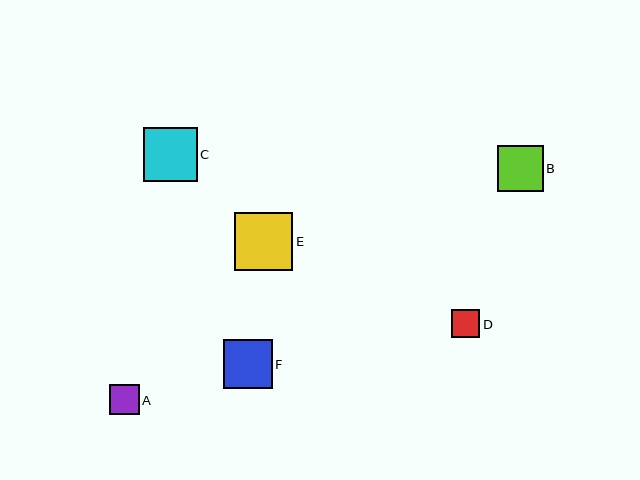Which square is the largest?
Square E is the largest with a size of approximately 58 pixels.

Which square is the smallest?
Square D is the smallest with a size of approximately 28 pixels.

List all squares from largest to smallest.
From largest to smallest: E, C, F, B, A, D.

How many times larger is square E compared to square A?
Square E is approximately 1.9 times the size of square A.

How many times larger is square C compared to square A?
Square C is approximately 1.8 times the size of square A.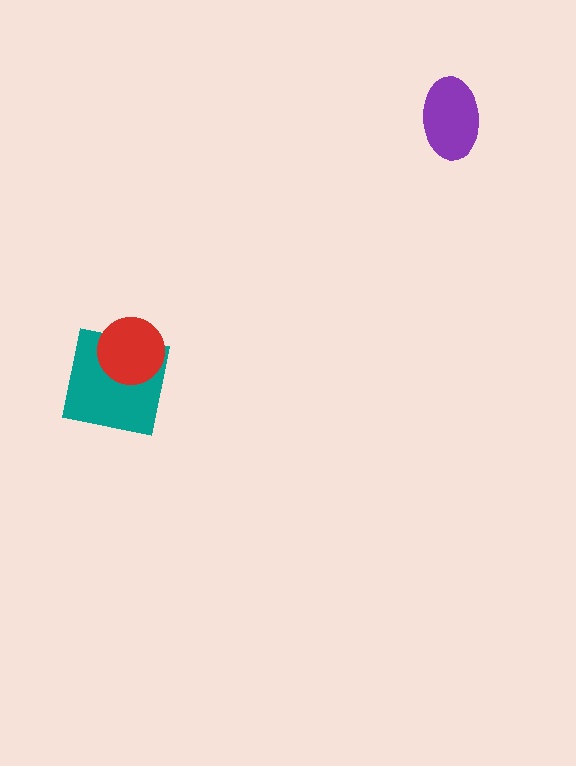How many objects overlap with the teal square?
1 object overlaps with the teal square.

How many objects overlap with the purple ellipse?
0 objects overlap with the purple ellipse.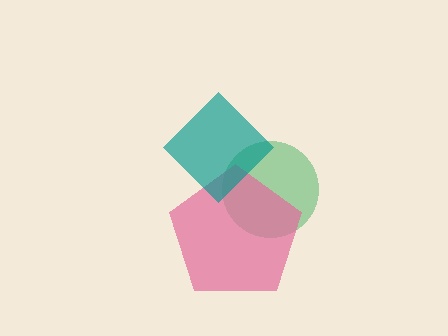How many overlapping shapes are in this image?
There are 3 overlapping shapes in the image.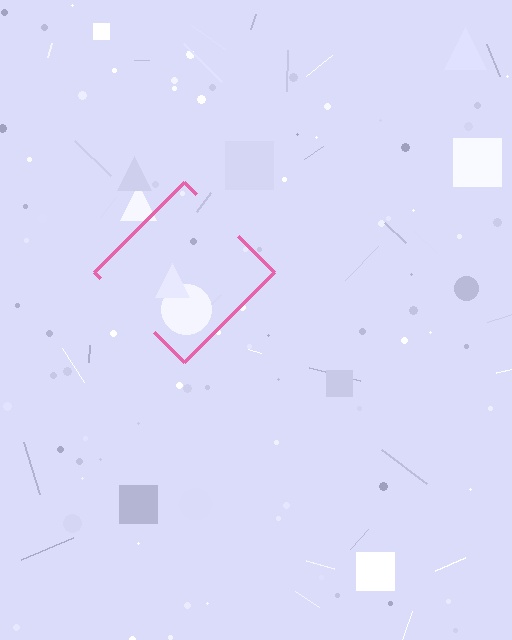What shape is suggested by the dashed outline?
The dashed outline suggests a diamond.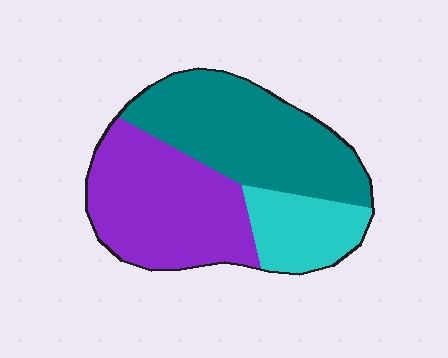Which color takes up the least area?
Cyan, at roughly 20%.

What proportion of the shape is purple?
Purple takes up between a third and a half of the shape.